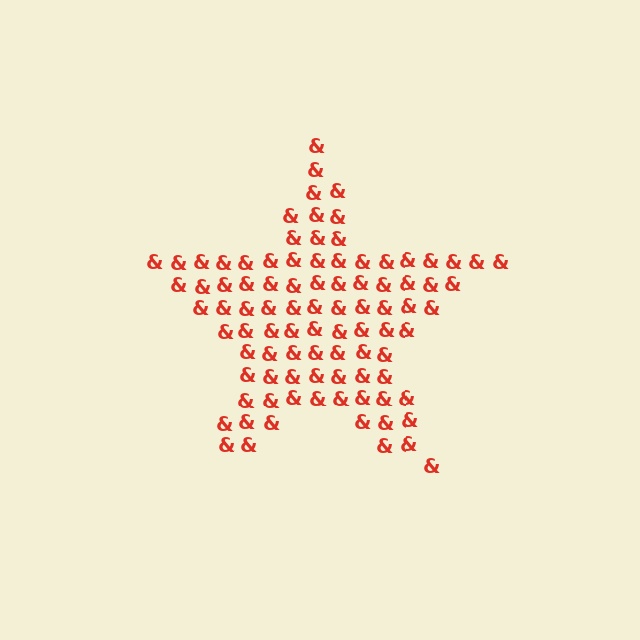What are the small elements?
The small elements are ampersands.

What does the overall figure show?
The overall figure shows a star.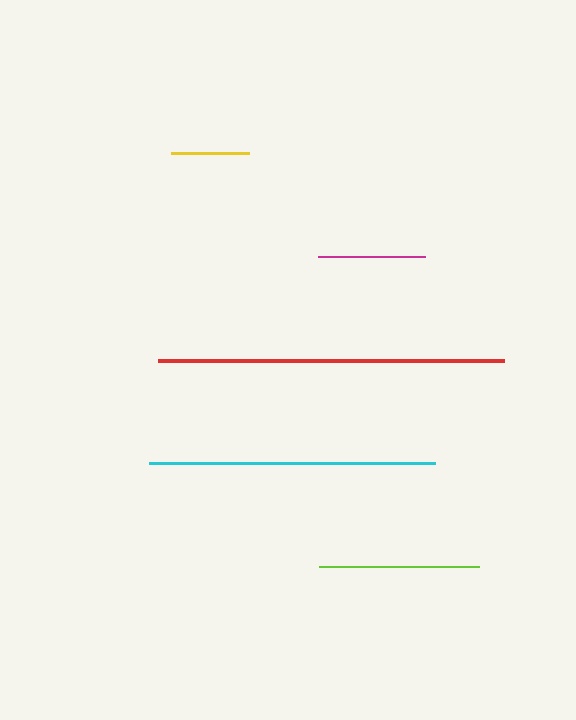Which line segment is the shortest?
The yellow line is the shortest at approximately 78 pixels.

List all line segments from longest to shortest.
From longest to shortest: red, cyan, lime, magenta, yellow.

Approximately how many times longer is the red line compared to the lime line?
The red line is approximately 2.2 times the length of the lime line.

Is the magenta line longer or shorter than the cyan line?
The cyan line is longer than the magenta line.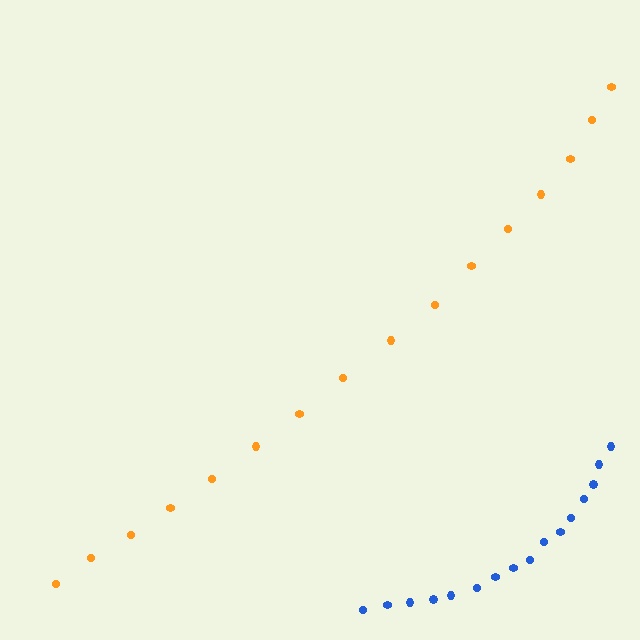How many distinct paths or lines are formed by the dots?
There are 2 distinct paths.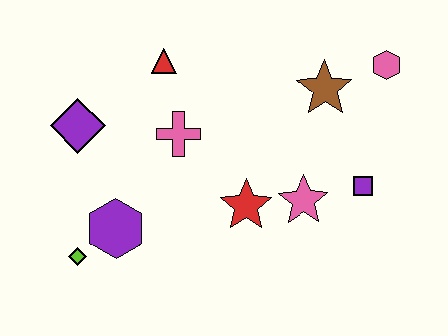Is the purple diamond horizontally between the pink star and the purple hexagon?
No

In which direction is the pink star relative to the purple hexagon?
The pink star is to the right of the purple hexagon.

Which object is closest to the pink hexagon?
The brown star is closest to the pink hexagon.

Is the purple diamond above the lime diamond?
Yes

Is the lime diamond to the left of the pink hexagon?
Yes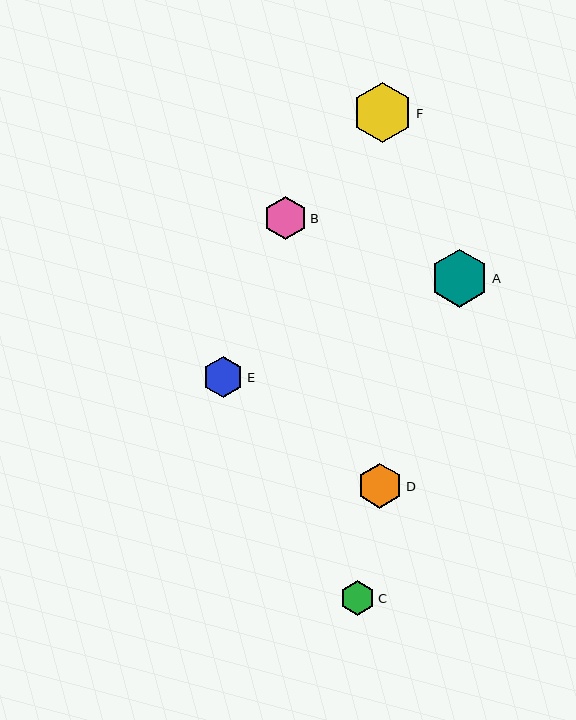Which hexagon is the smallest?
Hexagon C is the smallest with a size of approximately 35 pixels.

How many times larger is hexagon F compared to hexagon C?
Hexagon F is approximately 1.8 times the size of hexagon C.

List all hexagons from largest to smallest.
From largest to smallest: F, A, D, B, E, C.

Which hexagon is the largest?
Hexagon F is the largest with a size of approximately 61 pixels.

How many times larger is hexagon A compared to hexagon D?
Hexagon A is approximately 1.3 times the size of hexagon D.